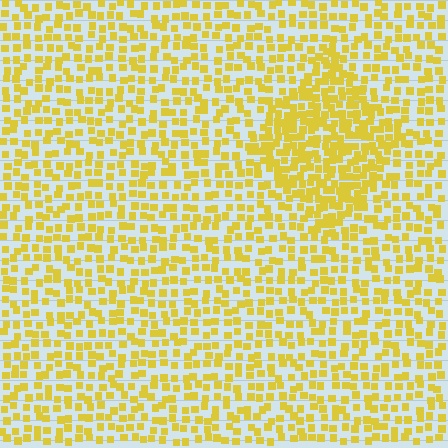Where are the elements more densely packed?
The elements are more densely packed inside the diamond boundary.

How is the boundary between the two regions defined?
The boundary is defined by a change in element density (approximately 1.8x ratio). All elements are the same color, size, and shape.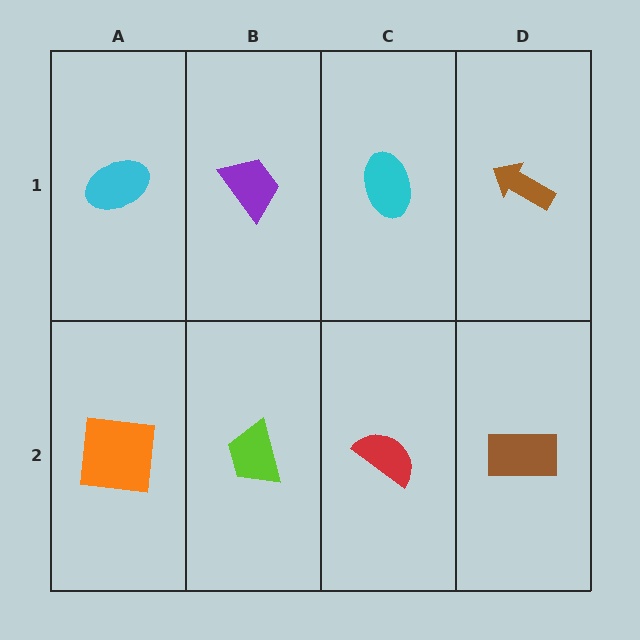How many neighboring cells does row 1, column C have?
3.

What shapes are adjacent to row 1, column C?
A red semicircle (row 2, column C), a purple trapezoid (row 1, column B), a brown arrow (row 1, column D).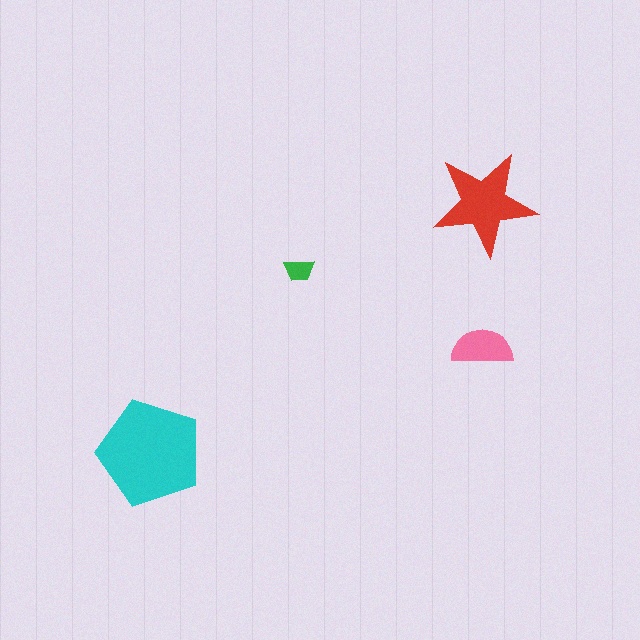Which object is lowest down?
The cyan pentagon is bottommost.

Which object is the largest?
The cyan pentagon.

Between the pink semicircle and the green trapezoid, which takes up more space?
The pink semicircle.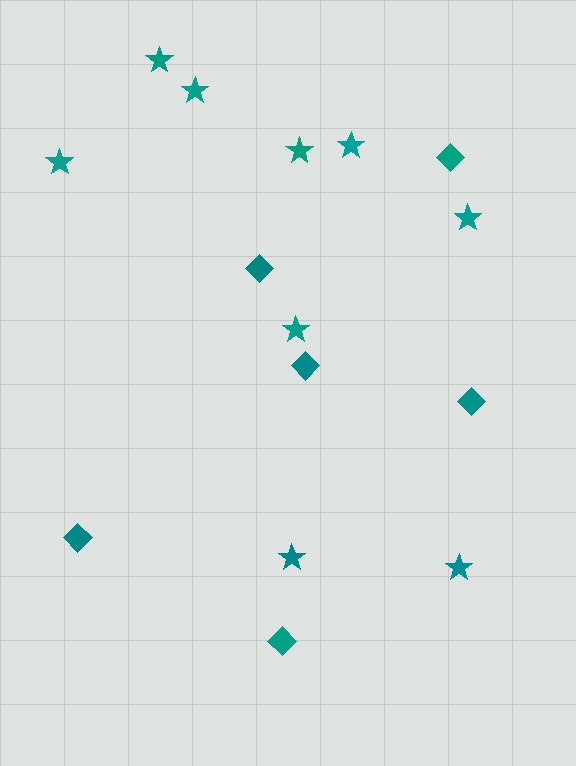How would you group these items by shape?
There are 2 groups: one group of stars (9) and one group of diamonds (6).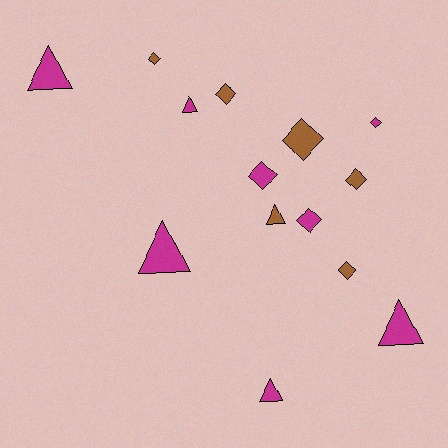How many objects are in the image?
There are 14 objects.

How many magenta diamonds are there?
There are 3 magenta diamonds.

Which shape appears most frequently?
Diamond, with 8 objects.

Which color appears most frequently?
Magenta, with 8 objects.